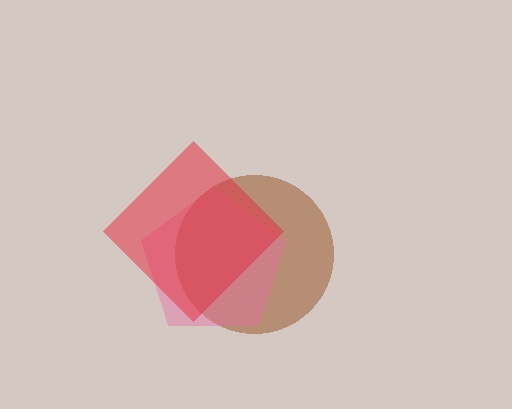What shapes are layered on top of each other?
The layered shapes are: a brown circle, a pink pentagon, a red diamond.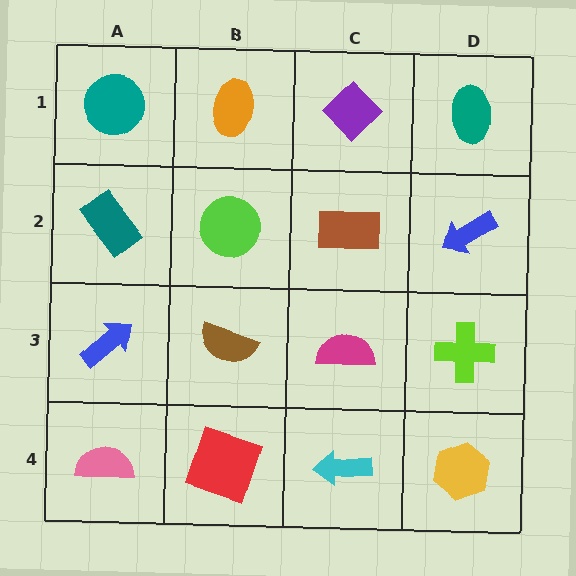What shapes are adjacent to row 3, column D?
A blue arrow (row 2, column D), a yellow hexagon (row 4, column D), a magenta semicircle (row 3, column C).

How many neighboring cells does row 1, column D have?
2.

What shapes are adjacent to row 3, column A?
A teal rectangle (row 2, column A), a pink semicircle (row 4, column A), a brown semicircle (row 3, column B).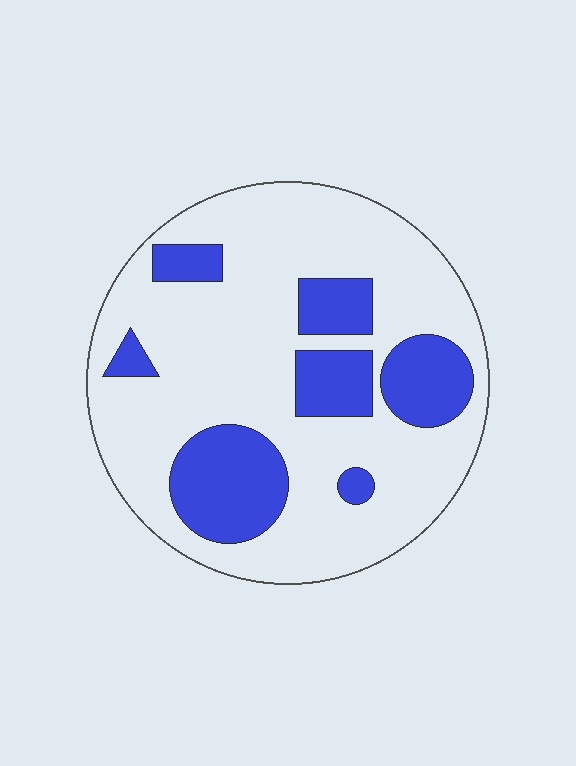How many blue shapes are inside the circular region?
7.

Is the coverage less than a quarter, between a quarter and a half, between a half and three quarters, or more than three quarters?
Between a quarter and a half.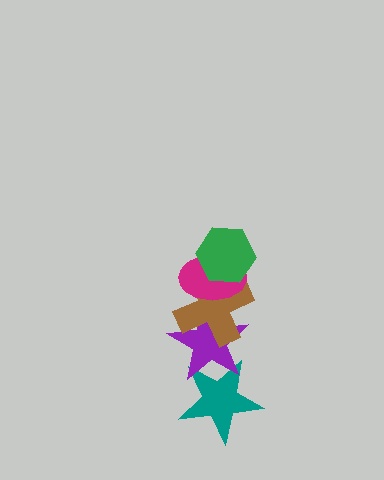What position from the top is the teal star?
The teal star is 5th from the top.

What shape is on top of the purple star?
The brown cross is on top of the purple star.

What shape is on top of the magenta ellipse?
The green hexagon is on top of the magenta ellipse.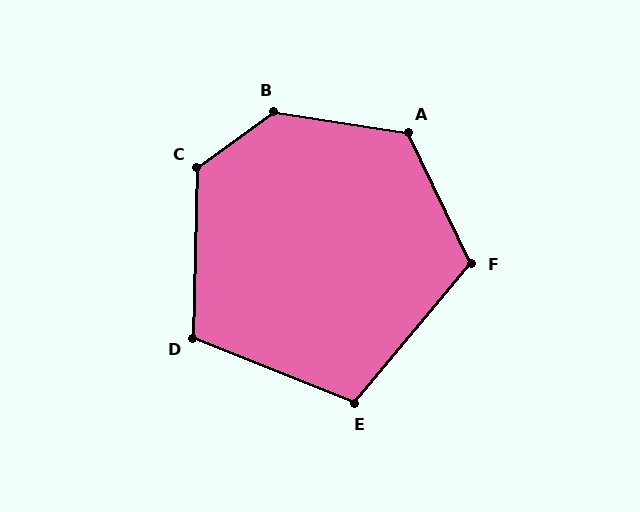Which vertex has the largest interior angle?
B, at approximately 135 degrees.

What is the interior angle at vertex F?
Approximately 114 degrees (obtuse).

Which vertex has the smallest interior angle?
E, at approximately 108 degrees.